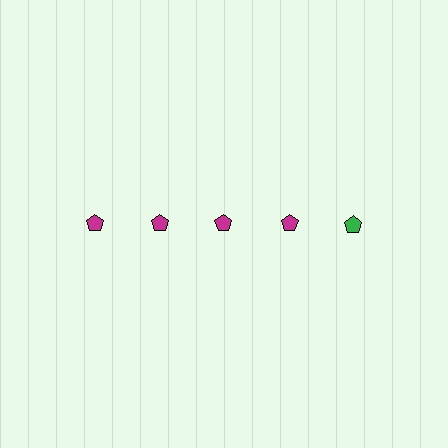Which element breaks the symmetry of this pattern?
The green pentagon in the top row, rightmost column breaks the symmetry. All other shapes are magenta pentagons.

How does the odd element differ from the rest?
It has a different color: green instead of magenta.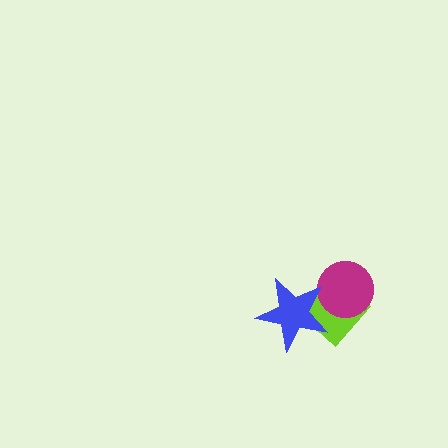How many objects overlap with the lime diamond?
2 objects overlap with the lime diamond.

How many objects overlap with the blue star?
2 objects overlap with the blue star.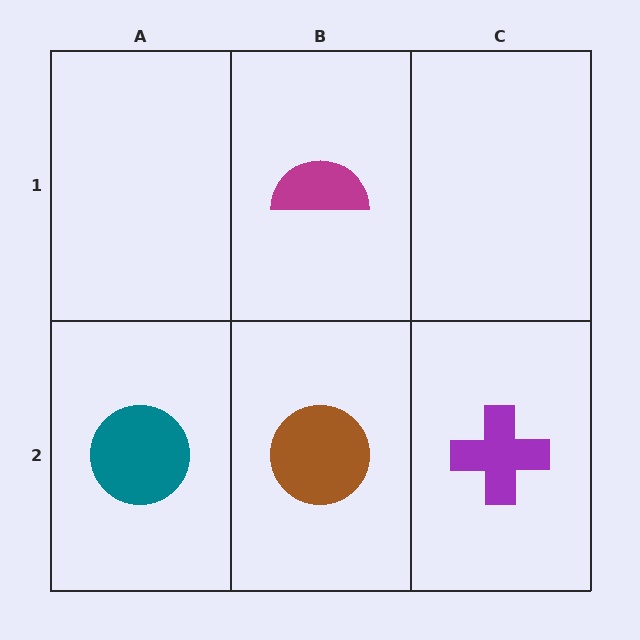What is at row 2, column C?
A purple cross.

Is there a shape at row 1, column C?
No, that cell is empty.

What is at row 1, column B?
A magenta semicircle.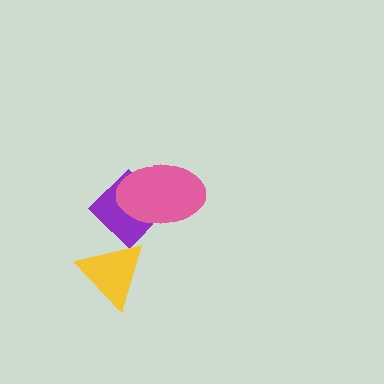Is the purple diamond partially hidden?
Yes, it is partially covered by another shape.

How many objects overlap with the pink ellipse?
1 object overlaps with the pink ellipse.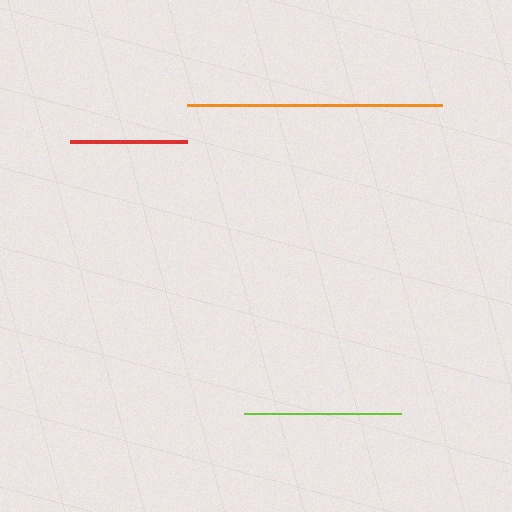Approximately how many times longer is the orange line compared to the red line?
The orange line is approximately 2.2 times the length of the red line.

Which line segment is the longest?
The orange line is the longest at approximately 254 pixels.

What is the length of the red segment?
The red segment is approximately 117 pixels long.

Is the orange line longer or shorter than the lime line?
The orange line is longer than the lime line.